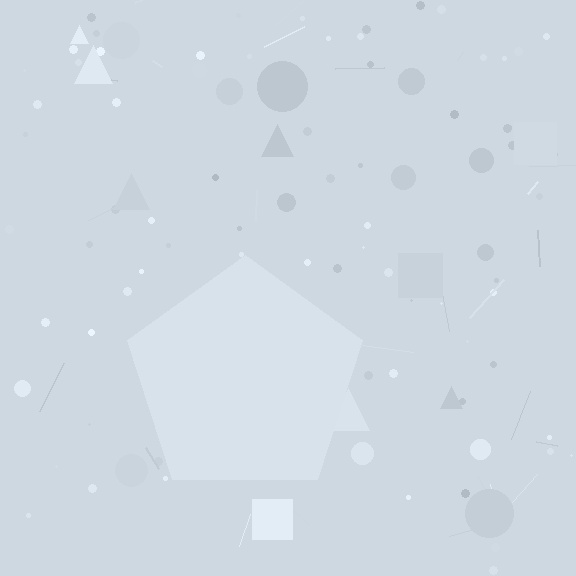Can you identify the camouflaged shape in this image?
The camouflaged shape is a pentagon.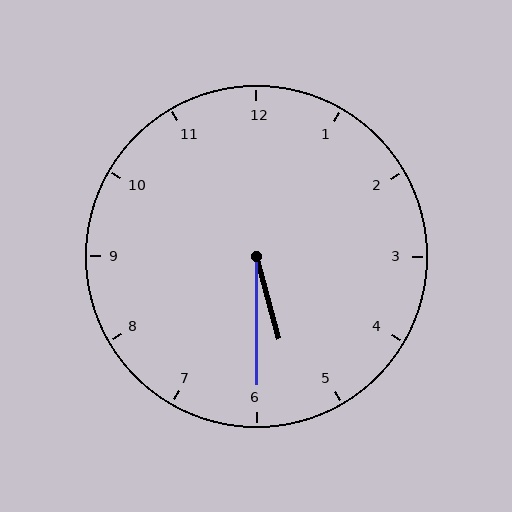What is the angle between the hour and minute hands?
Approximately 15 degrees.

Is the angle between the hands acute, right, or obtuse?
It is acute.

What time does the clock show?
5:30.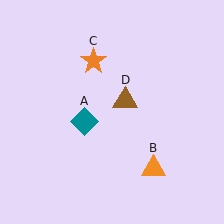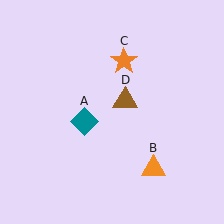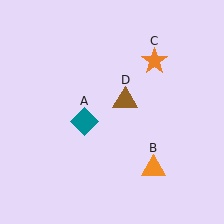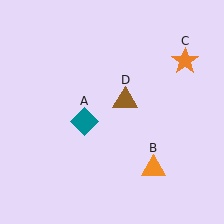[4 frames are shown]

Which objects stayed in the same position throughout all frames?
Teal diamond (object A) and orange triangle (object B) and brown triangle (object D) remained stationary.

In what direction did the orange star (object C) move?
The orange star (object C) moved right.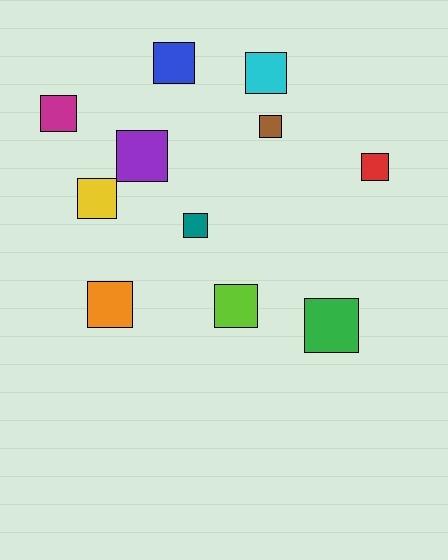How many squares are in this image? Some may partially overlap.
There are 11 squares.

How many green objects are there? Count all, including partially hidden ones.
There is 1 green object.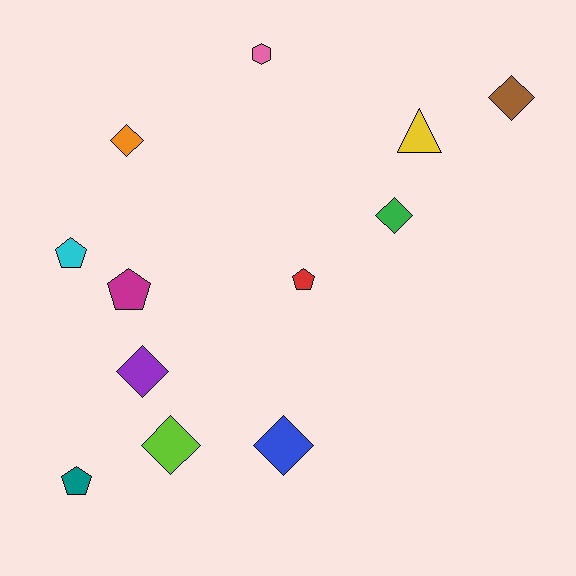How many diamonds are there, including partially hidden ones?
There are 6 diamonds.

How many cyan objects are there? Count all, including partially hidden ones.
There is 1 cyan object.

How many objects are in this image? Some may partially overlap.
There are 12 objects.